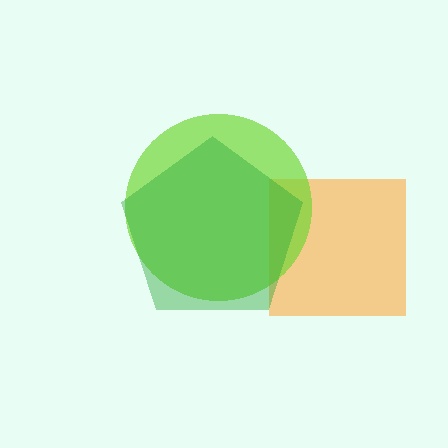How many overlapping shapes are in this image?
There are 3 overlapping shapes in the image.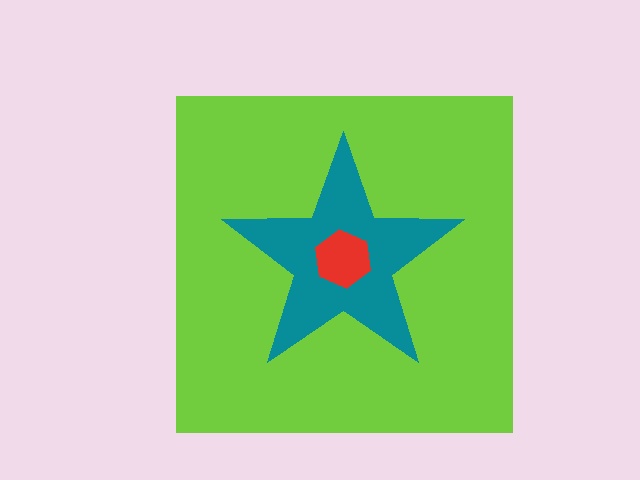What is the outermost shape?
The lime square.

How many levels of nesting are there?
3.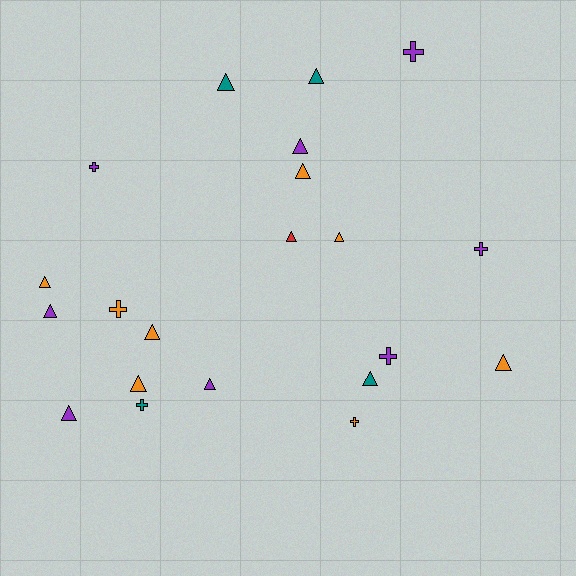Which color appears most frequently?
Purple, with 8 objects.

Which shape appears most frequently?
Triangle, with 14 objects.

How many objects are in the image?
There are 21 objects.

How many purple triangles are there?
There are 4 purple triangles.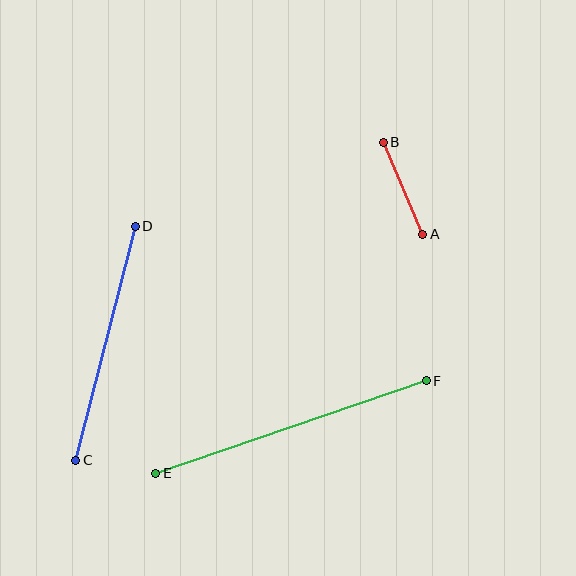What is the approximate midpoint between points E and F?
The midpoint is at approximately (291, 427) pixels.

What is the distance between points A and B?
The distance is approximately 100 pixels.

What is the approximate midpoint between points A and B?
The midpoint is at approximately (403, 188) pixels.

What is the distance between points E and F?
The distance is approximately 286 pixels.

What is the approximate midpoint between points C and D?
The midpoint is at approximately (105, 343) pixels.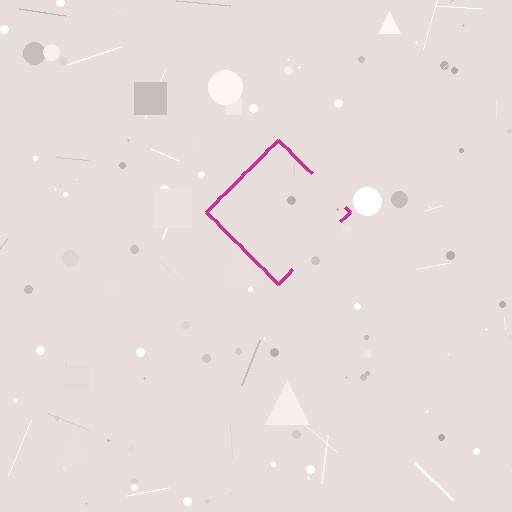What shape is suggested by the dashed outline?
The dashed outline suggests a diamond.